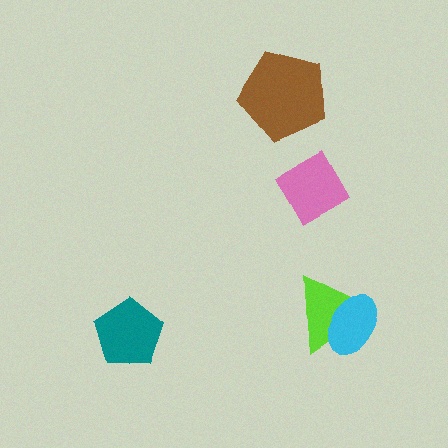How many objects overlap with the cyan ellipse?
1 object overlaps with the cyan ellipse.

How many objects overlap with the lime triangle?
1 object overlaps with the lime triangle.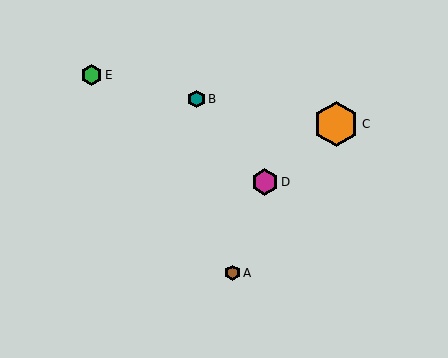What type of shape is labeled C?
Shape C is an orange hexagon.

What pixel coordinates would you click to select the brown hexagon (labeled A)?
Click at (233, 273) to select the brown hexagon A.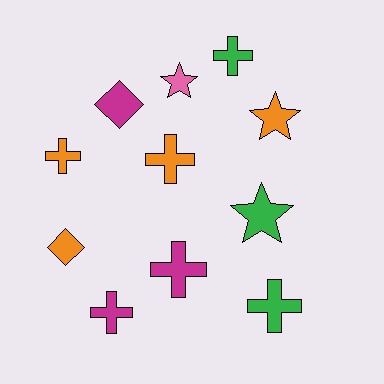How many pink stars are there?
There is 1 pink star.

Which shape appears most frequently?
Cross, with 6 objects.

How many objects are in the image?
There are 11 objects.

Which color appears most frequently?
Orange, with 4 objects.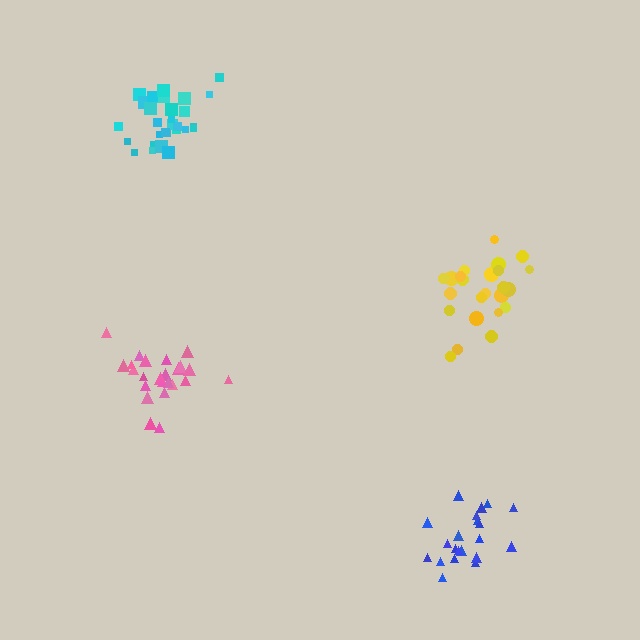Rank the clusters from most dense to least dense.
cyan, pink, blue, yellow.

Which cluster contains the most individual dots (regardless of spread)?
Cyan (29).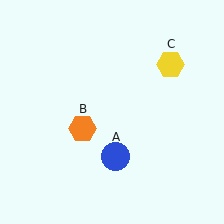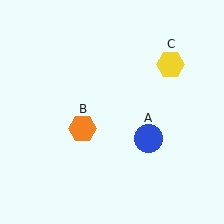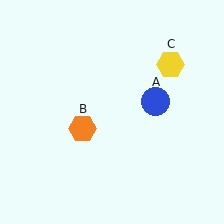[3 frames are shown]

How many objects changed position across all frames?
1 object changed position: blue circle (object A).